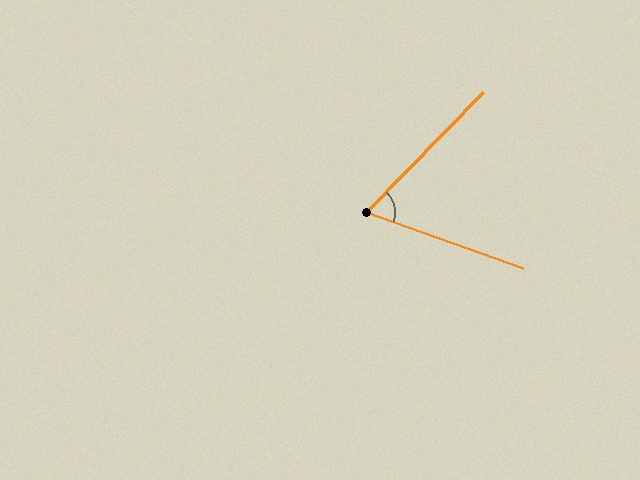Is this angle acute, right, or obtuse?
It is acute.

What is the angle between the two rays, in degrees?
Approximately 66 degrees.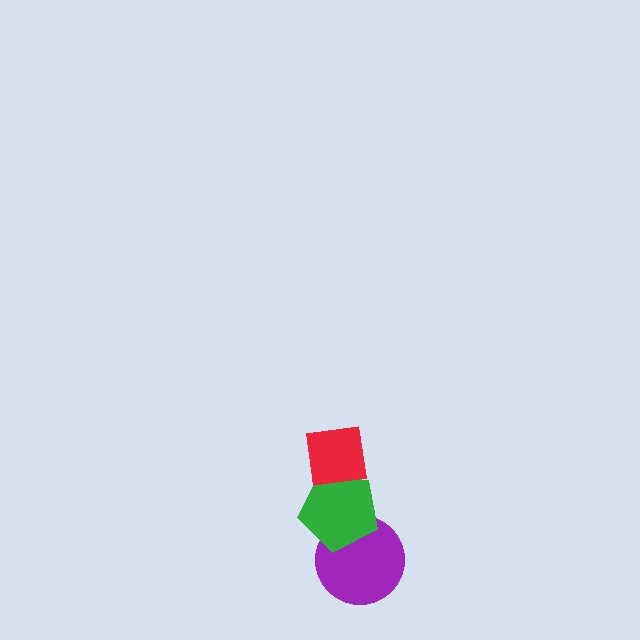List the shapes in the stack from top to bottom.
From top to bottom: the red square, the green pentagon, the purple circle.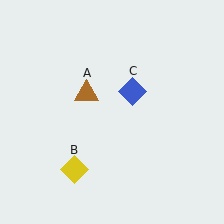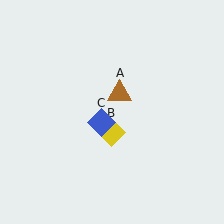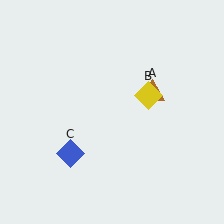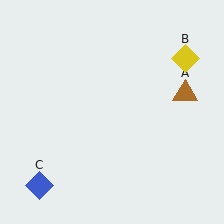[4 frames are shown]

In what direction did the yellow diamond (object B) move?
The yellow diamond (object B) moved up and to the right.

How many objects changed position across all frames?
3 objects changed position: brown triangle (object A), yellow diamond (object B), blue diamond (object C).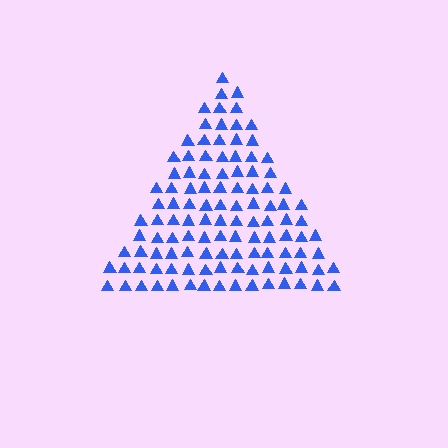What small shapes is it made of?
It is made of small triangles.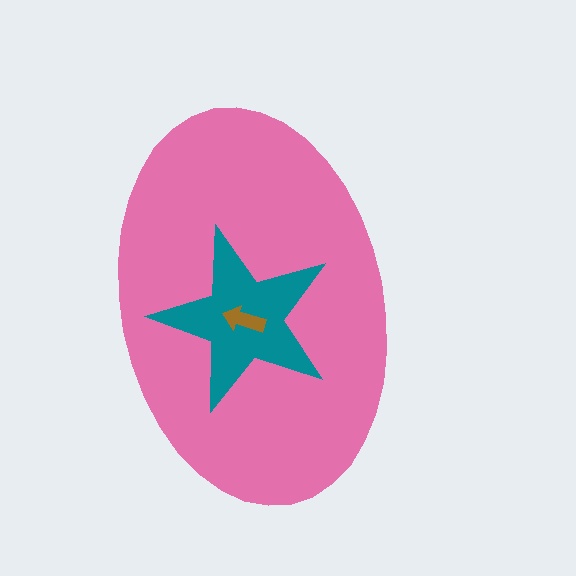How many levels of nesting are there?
3.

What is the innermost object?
The brown arrow.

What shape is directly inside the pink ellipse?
The teal star.